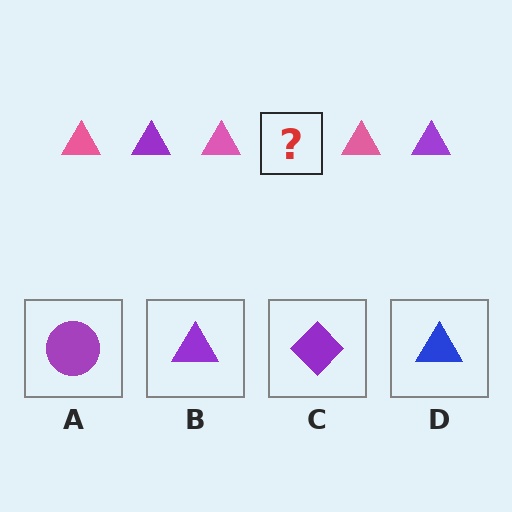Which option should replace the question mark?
Option B.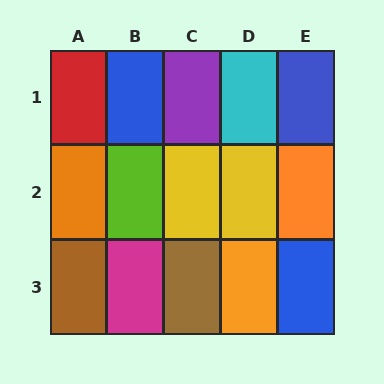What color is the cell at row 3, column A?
Brown.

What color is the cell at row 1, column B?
Blue.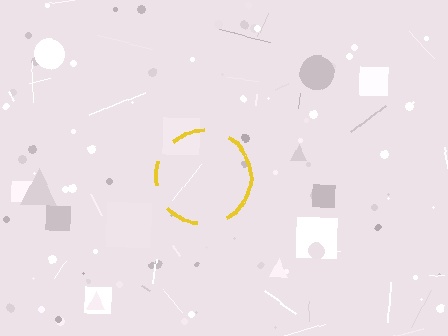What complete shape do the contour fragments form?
The contour fragments form a circle.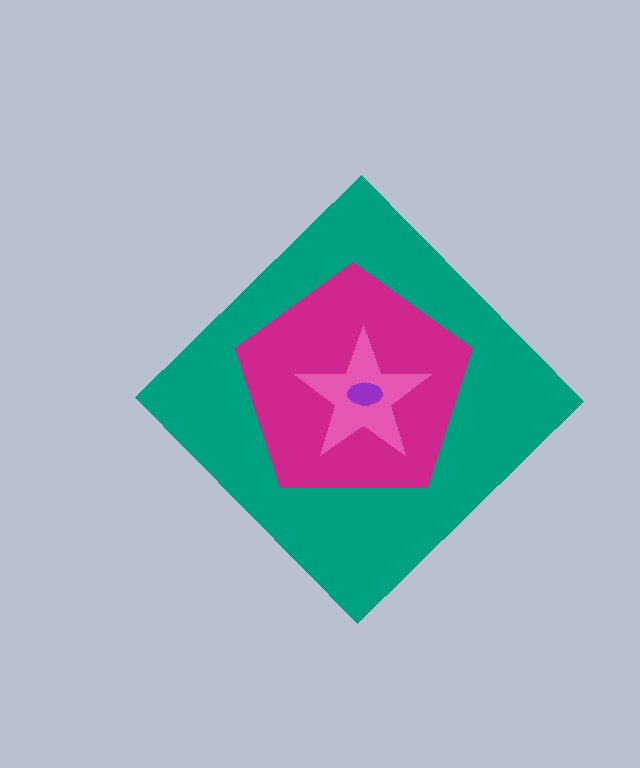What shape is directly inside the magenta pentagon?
The pink star.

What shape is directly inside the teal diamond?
The magenta pentagon.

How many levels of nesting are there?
4.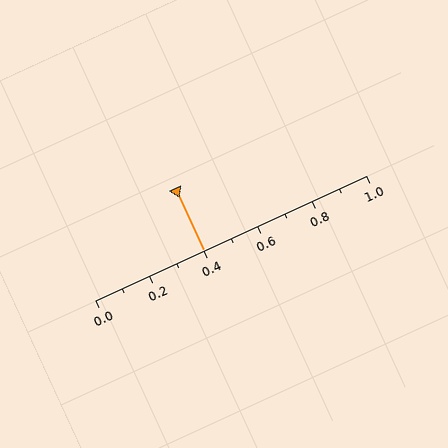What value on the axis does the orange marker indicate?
The marker indicates approximately 0.4.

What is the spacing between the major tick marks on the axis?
The major ticks are spaced 0.2 apart.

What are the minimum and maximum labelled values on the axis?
The axis runs from 0.0 to 1.0.